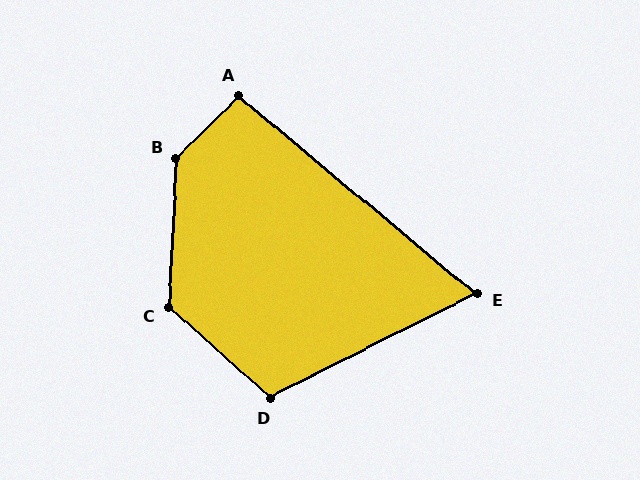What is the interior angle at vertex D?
Approximately 112 degrees (obtuse).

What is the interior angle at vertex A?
Approximately 95 degrees (obtuse).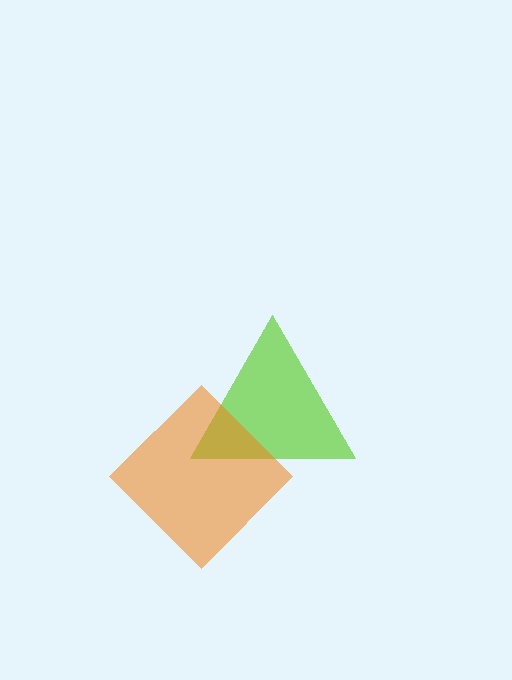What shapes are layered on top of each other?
The layered shapes are: a lime triangle, an orange diamond.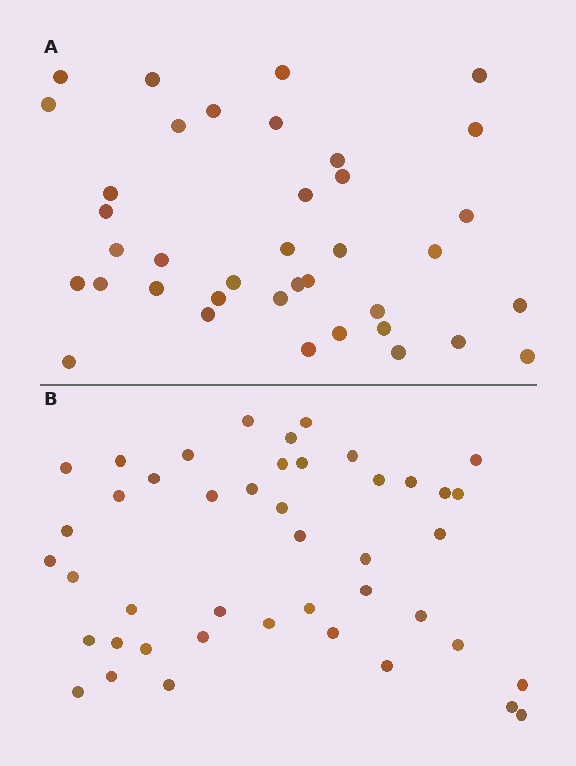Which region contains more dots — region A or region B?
Region B (the bottom region) has more dots.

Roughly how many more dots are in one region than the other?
Region B has about 6 more dots than region A.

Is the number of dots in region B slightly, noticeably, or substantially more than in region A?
Region B has only slightly more — the two regions are fairly close. The ratio is roughly 1.2 to 1.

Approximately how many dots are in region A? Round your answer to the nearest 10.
About 40 dots. (The exact count is 38, which rounds to 40.)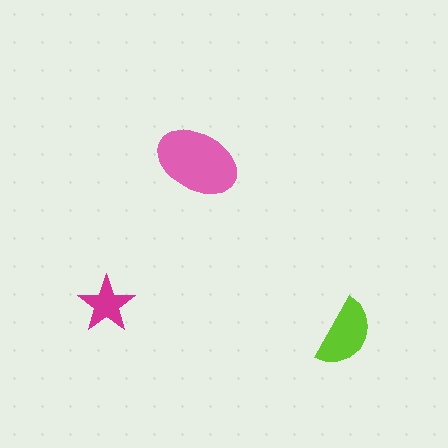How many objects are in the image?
There are 3 objects in the image.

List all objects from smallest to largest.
The magenta star, the lime semicircle, the pink ellipse.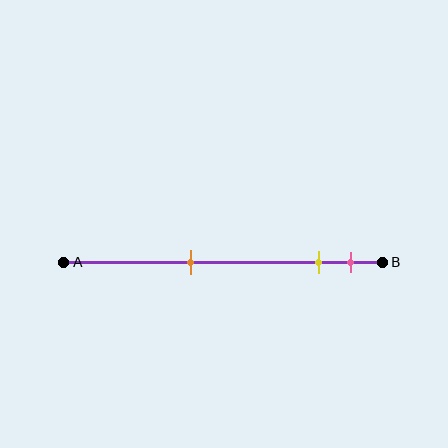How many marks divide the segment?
There are 3 marks dividing the segment.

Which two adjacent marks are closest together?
The yellow and pink marks are the closest adjacent pair.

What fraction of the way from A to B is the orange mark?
The orange mark is approximately 40% (0.4) of the way from A to B.